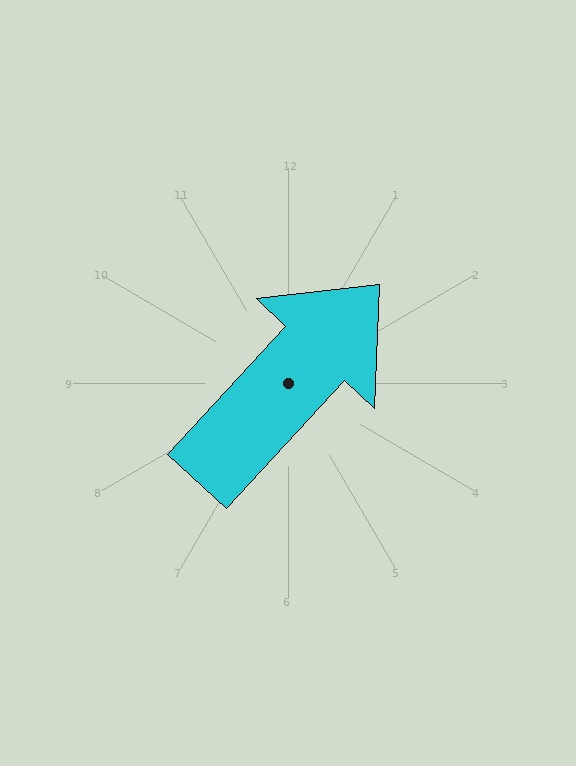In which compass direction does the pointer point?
Northeast.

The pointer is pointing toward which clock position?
Roughly 1 o'clock.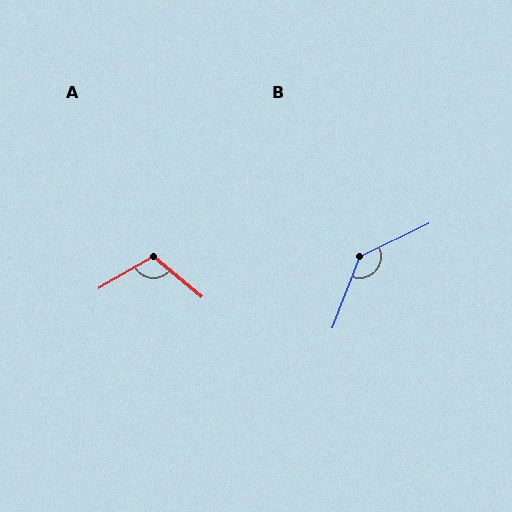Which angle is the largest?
B, at approximately 137 degrees.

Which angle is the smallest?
A, at approximately 110 degrees.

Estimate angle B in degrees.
Approximately 137 degrees.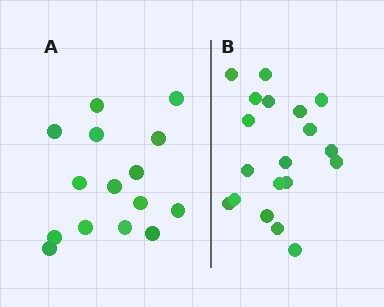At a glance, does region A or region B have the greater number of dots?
Region B (the right region) has more dots.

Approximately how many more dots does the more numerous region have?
Region B has about 4 more dots than region A.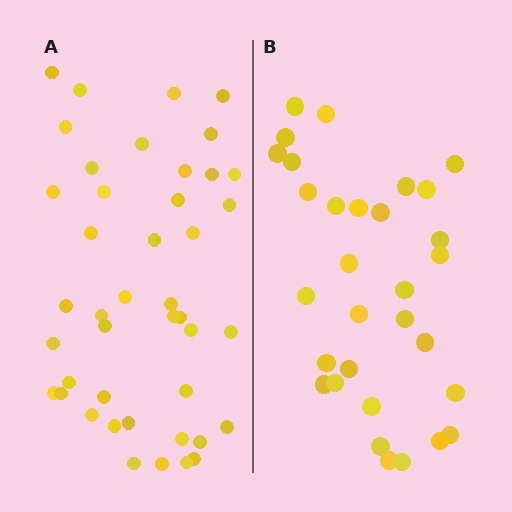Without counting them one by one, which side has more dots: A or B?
Region A (the left region) has more dots.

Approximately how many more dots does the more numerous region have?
Region A has roughly 12 or so more dots than region B.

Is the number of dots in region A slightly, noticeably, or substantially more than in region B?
Region A has noticeably more, but not dramatically so. The ratio is roughly 1.4 to 1.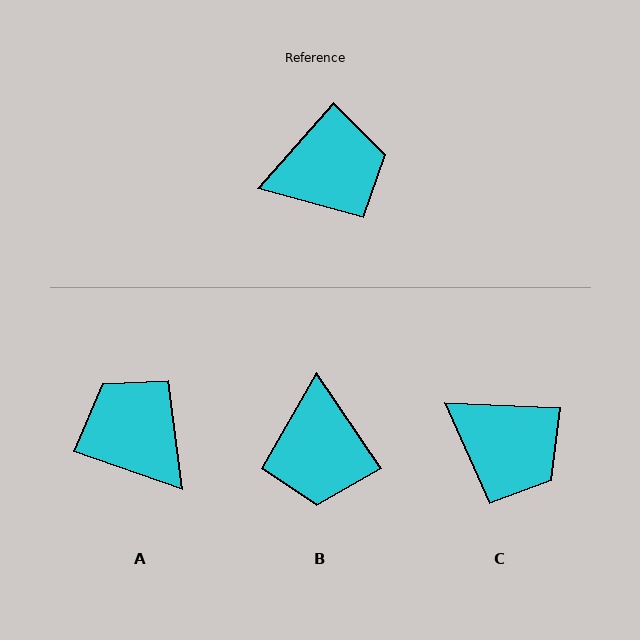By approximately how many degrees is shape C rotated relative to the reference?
Approximately 51 degrees clockwise.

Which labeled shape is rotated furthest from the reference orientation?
A, about 112 degrees away.